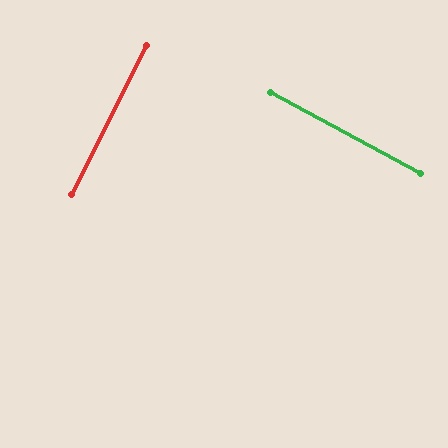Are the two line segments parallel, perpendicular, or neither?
Perpendicular — they meet at approximately 88°.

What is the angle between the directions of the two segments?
Approximately 88 degrees.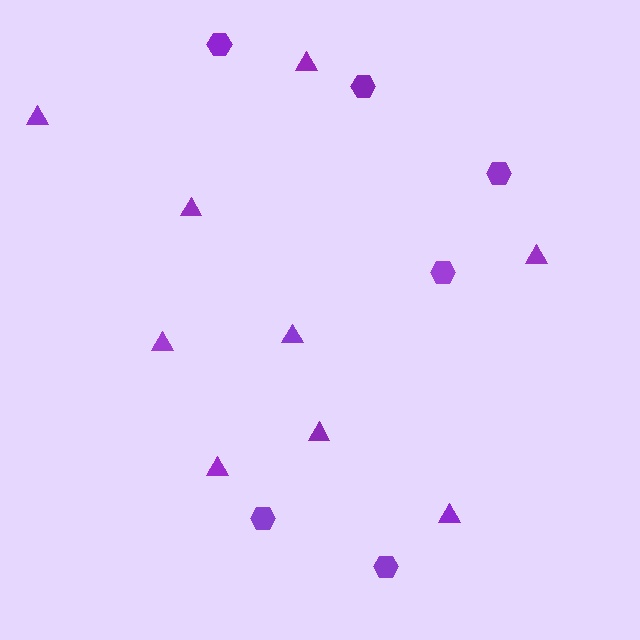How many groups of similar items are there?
There are 2 groups: one group of triangles (9) and one group of hexagons (6).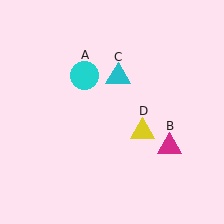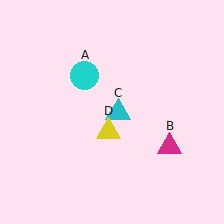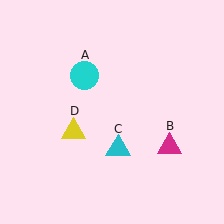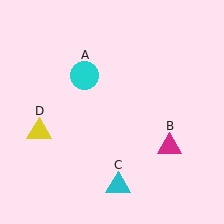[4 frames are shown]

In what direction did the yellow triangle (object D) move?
The yellow triangle (object D) moved left.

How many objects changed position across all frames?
2 objects changed position: cyan triangle (object C), yellow triangle (object D).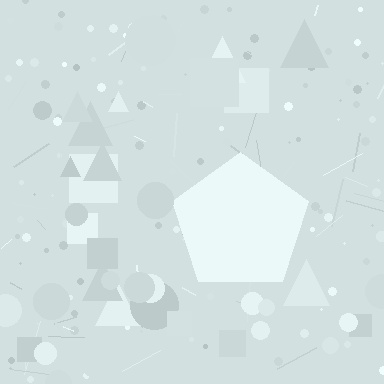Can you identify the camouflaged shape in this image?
The camouflaged shape is a pentagon.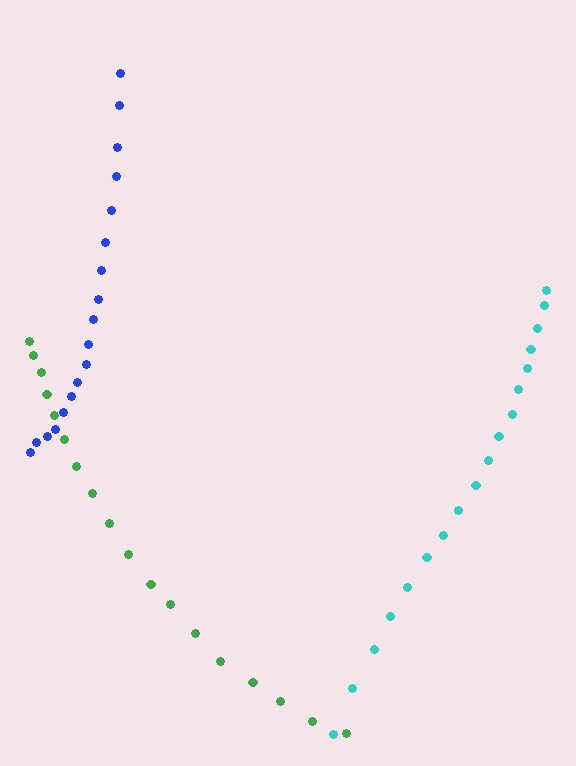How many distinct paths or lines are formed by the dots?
There are 3 distinct paths.